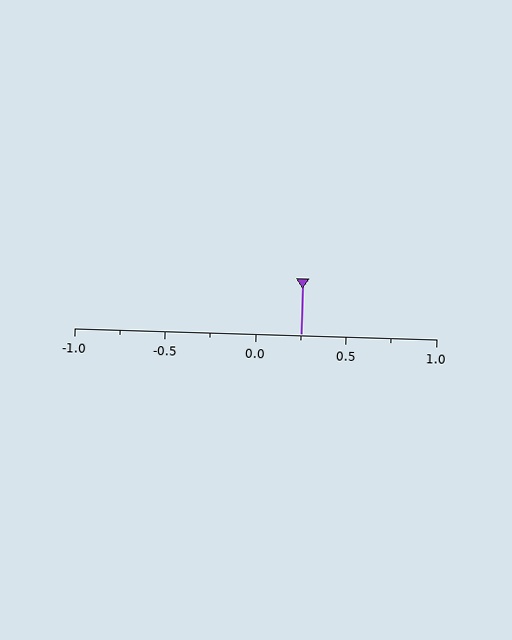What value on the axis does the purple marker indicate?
The marker indicates approximately 0.25.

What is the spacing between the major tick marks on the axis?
The major ticks are spaced 0.5 apart.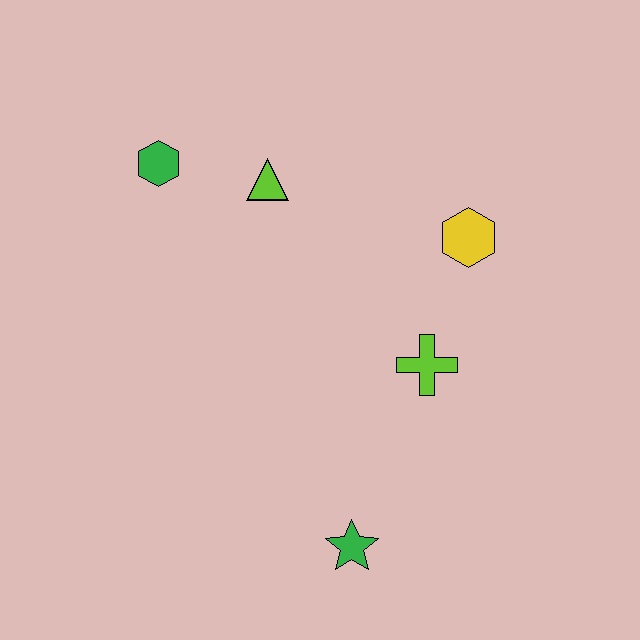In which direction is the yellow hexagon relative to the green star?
The yellow hexagon is above the green star.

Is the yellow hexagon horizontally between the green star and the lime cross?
No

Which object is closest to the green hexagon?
The lime triangle is closest to the green hexagon.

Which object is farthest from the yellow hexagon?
The green star is farthest from the yellow hexagon.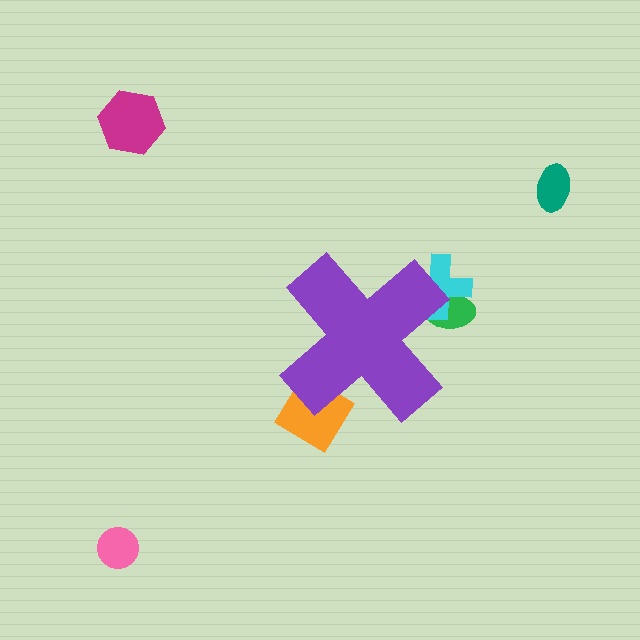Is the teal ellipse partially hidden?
No, the teal ellipse is fully visible.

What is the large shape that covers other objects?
A purple cross.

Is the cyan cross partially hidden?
Yes, the cyan cross is partially hidden behind the purple cross.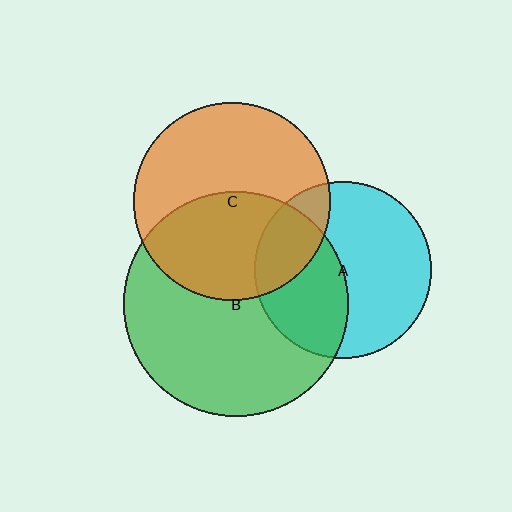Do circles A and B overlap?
Yes.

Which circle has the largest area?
Circle B (green).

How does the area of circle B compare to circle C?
Approximately 1.3 times.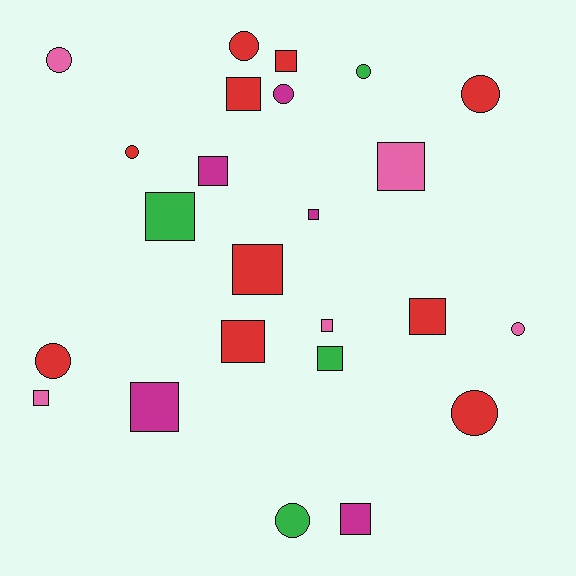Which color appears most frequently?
Red, with 10 objects.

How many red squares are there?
There are 5 red squares.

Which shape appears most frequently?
Square, with 14 objects.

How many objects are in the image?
There are 24 objects.